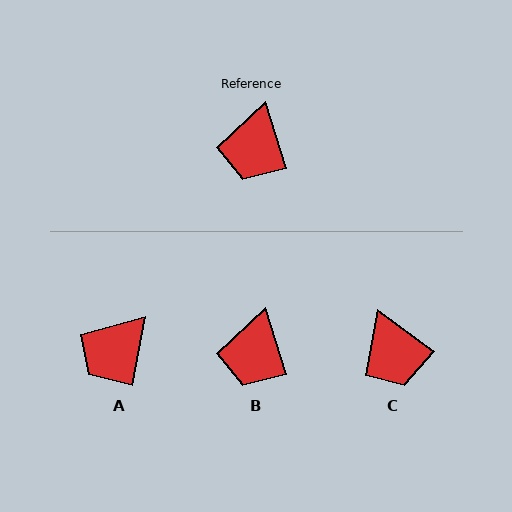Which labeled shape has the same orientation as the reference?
B.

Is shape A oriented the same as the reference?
No, it is off by about 28 degrees.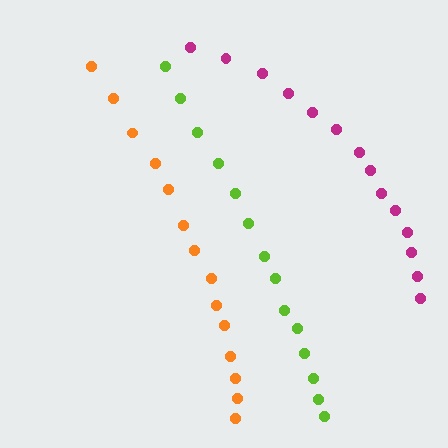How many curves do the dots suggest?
There are 3 distinct paths.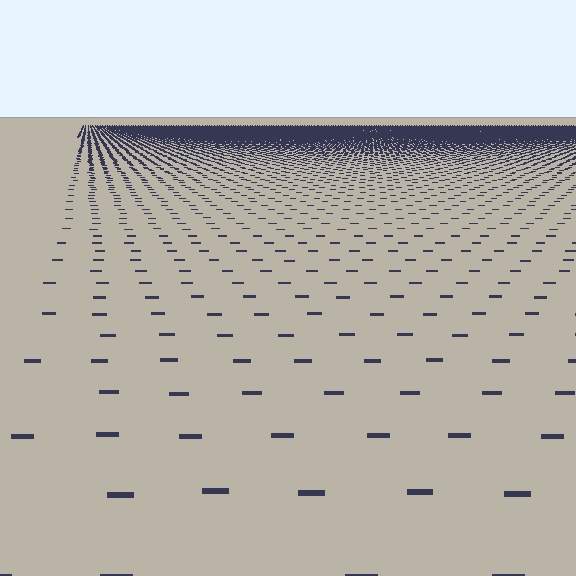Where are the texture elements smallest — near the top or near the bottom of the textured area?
Near the top.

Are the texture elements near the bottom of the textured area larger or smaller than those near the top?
Larger. Near the bottom, elements are closer to the viewer and appear at a bigger on-screen size.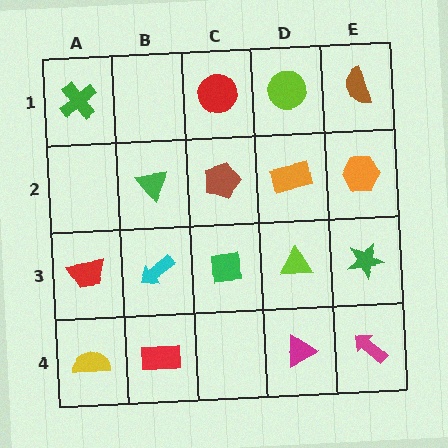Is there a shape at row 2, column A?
No, that cell is empty.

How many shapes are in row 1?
4 shapes.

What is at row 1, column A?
A green cross.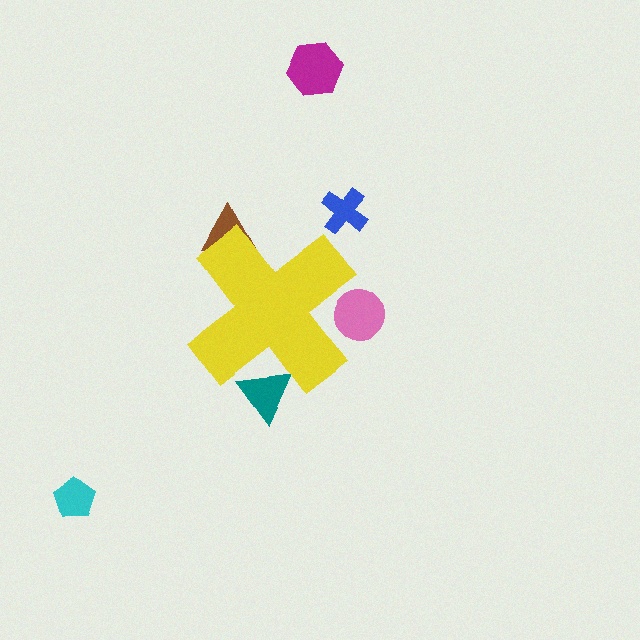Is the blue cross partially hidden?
No, the blue cross is fully visible.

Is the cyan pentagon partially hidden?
No, the cyan pentagon is fully visible.